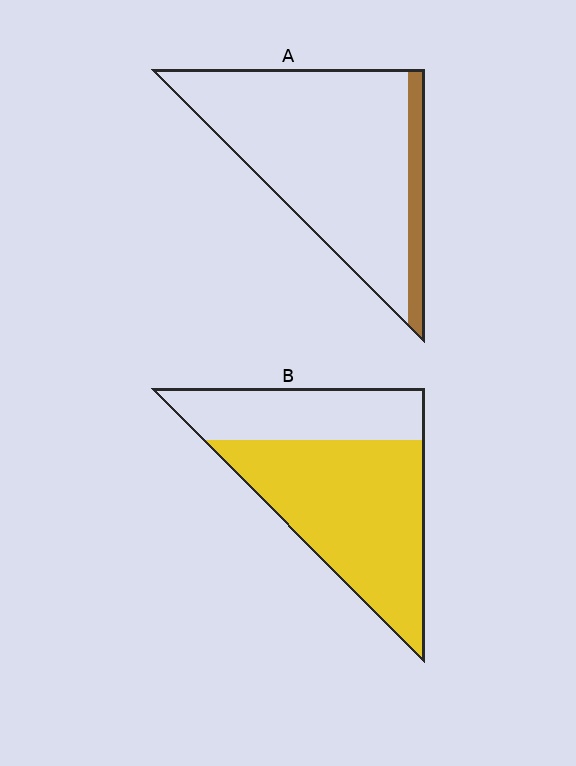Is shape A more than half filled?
No.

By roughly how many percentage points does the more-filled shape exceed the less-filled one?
By roughly 55 percentage points (B over A).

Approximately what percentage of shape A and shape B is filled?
A is approximately 10% and B is approximately 65%.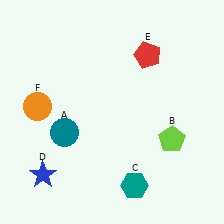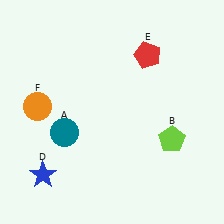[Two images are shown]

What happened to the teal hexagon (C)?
The teal hexagon (C) was removed in Image 2. It was in the bottom-right area of Image 1.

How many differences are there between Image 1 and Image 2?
There is 1 difference between the two images.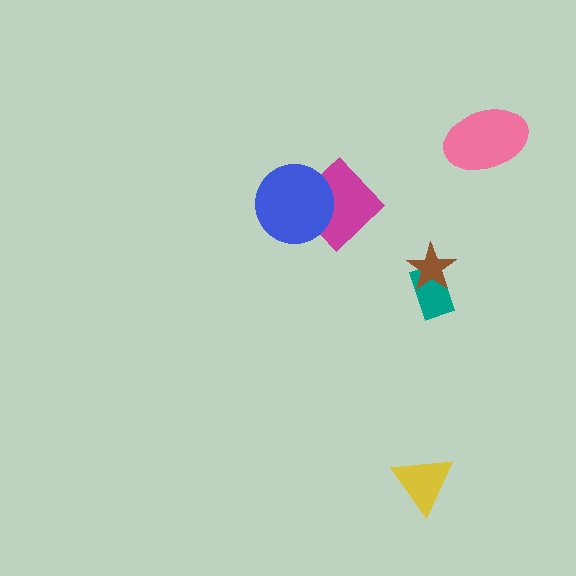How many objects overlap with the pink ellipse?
0 objects overlap with the pink ellipse.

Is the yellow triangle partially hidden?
No, no other shape covers it.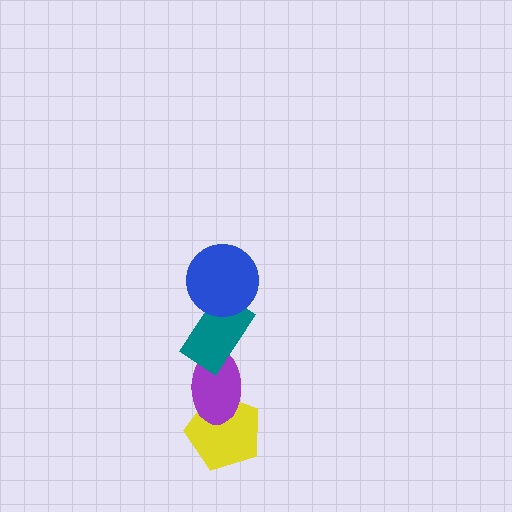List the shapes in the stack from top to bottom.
From top to bottom: the blue circle, the teal rectangle, the purple ellipse, the yellow pentagon.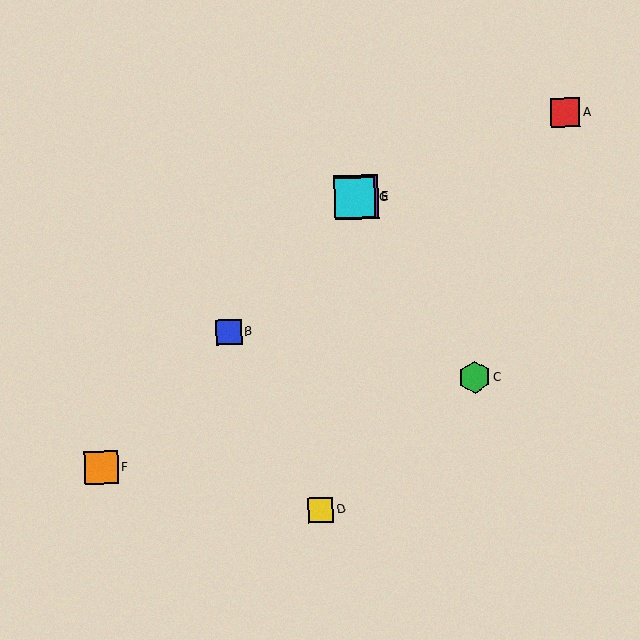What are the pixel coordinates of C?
Object C is at (474, 377).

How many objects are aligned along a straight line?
4 objects (B, E, F, G) are aligned along a straight line.